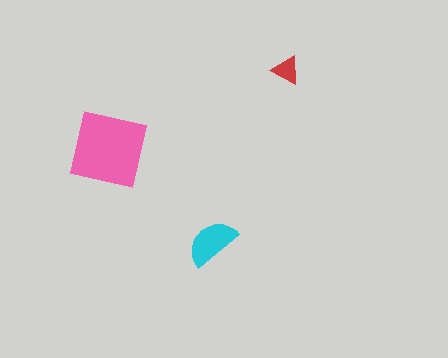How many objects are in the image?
There are 3 objects in the image.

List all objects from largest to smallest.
The pink square, the cyan semicircle, the red triangle.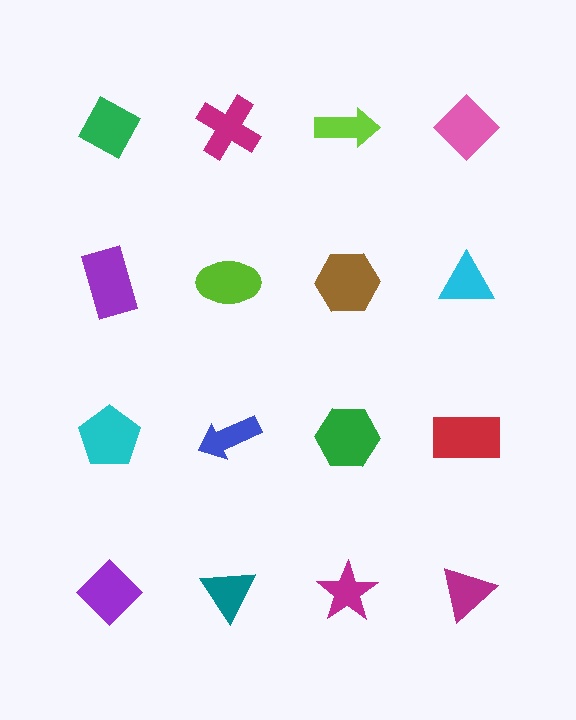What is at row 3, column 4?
A red rectangle.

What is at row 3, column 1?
A cyan pentagon.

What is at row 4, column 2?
A teal triangle.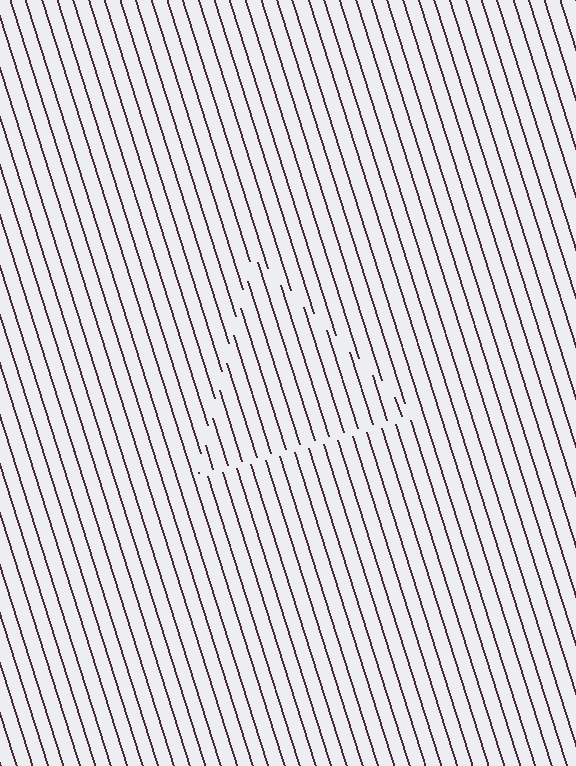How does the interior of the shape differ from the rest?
The interior of the shape contains the same grating, shifted by half a period — the contour is defined by the phase discontinuity where line-ends from the inner and outer gratings abut.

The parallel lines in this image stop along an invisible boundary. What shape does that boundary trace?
An illusory triangle. The interior of the shape contains the same grating, shifted by half a period — the contour is defined by the phase discontinuity where line-ends from the inner and outer gratings abut.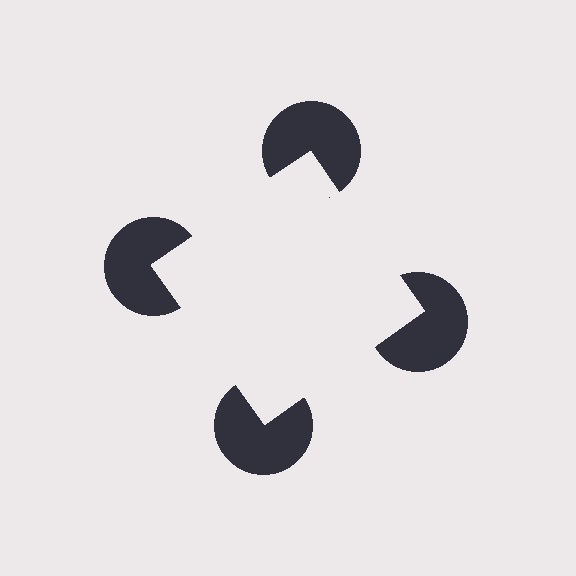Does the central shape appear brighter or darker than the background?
It typically appears slightly brighter than the background, even though no actual brightness change is drawn.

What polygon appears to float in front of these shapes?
An illusory square — its edges are inferred from the aligned wedge cuts in the pac-man discs, not physically drawn.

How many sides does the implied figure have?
4 sides.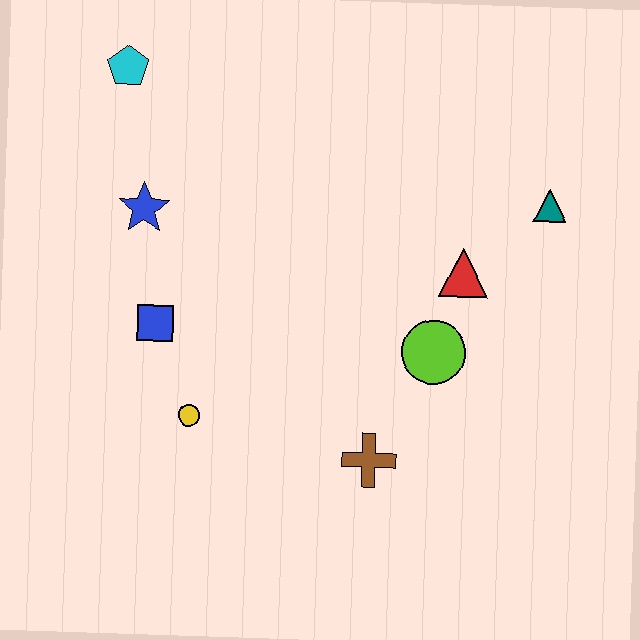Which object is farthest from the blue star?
The teal triangle is farthest from the blue star.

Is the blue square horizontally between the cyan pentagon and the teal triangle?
Yes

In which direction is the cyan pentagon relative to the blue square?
The cyan pentagon is above the blue square.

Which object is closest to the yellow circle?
The blue square is closest to the yellow circle.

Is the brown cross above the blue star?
No